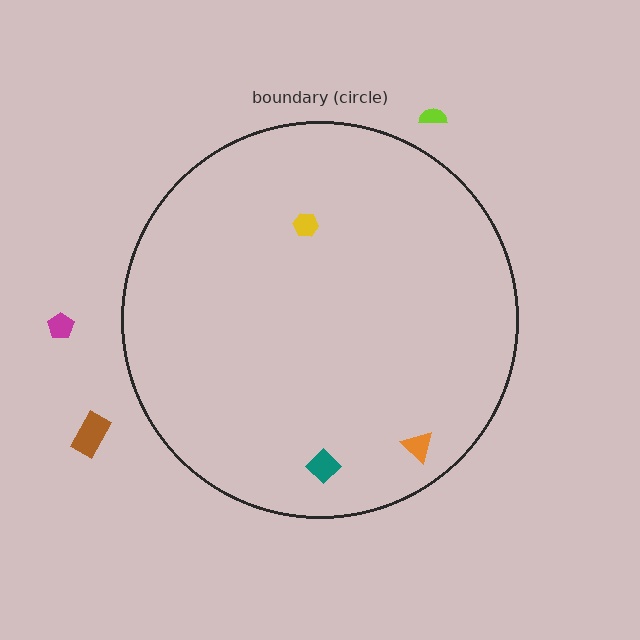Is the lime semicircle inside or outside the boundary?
Outside.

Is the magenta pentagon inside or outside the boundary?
Outside.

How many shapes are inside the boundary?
3 inside, 3 outside.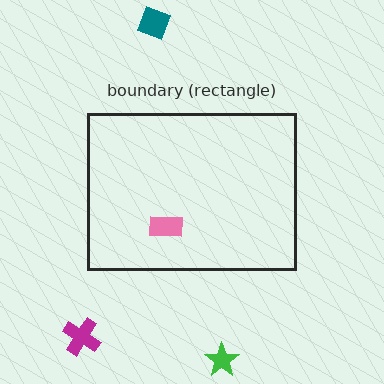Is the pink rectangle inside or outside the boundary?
Inside.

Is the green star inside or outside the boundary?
Outside.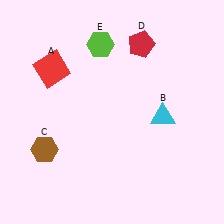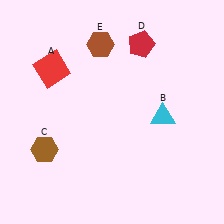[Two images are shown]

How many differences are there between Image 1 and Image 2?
There is 1 difference between the two images.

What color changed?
The hexagon (E) changed from lime in Image 1 to brown in Image 2.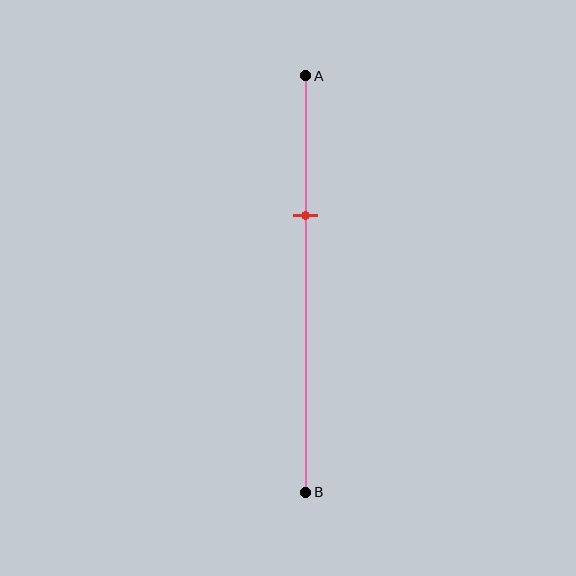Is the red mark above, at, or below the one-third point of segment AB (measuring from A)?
The red mark is approximately at the one-third point of segment AB.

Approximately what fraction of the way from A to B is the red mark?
The red mark is approximately 35% of the way from A to B.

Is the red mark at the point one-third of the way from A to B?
Yes, the mark is approximately at the one-third point.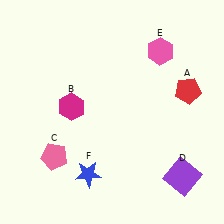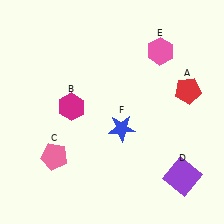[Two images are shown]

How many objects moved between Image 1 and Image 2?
1 object moved between the two images.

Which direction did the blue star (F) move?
The blue star (F) moved up.